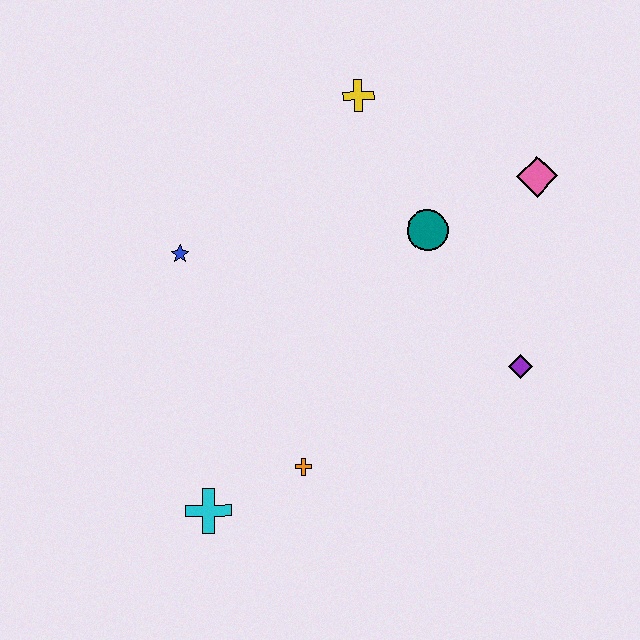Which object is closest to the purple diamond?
The teal circle is closest to the purple diamond.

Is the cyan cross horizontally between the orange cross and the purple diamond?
No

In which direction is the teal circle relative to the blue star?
The teal circle is to the right of the blue star.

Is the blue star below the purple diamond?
No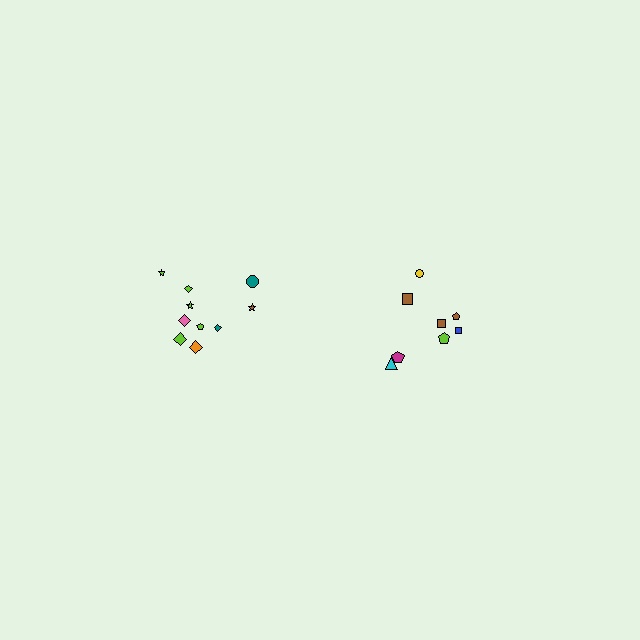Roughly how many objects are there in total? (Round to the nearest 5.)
Roughly 20 objects in total.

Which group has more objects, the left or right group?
The left group.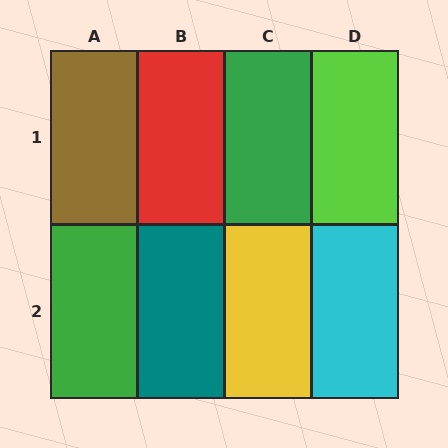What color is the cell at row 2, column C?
Yellow.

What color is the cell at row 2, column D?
Cyan.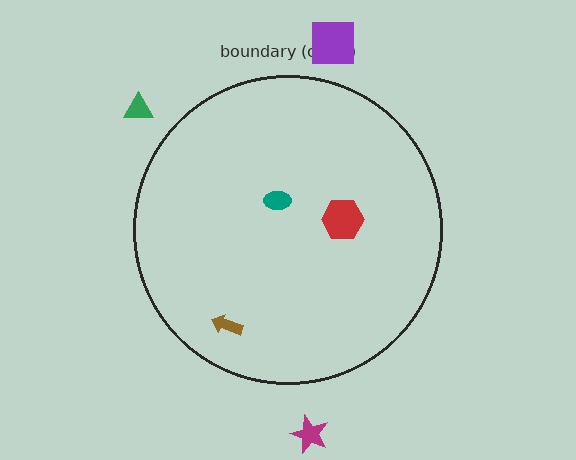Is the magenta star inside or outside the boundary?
Outside.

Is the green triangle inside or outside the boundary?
Outside.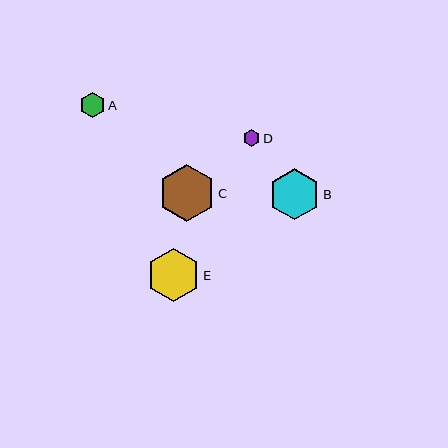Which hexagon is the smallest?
Hexagon D is the smallest with a size of approximately 17 pixels.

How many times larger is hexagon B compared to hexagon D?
Hexagon B is approximately 3.0 times the size of hexagon D.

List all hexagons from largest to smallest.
From largest to smallest: C, E, B, A, D.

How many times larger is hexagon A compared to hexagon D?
Hexagon A is approximately 1.5 times the size of hexagon D.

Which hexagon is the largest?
Hexagon C is the largest with a size of approximately 57 pixels.